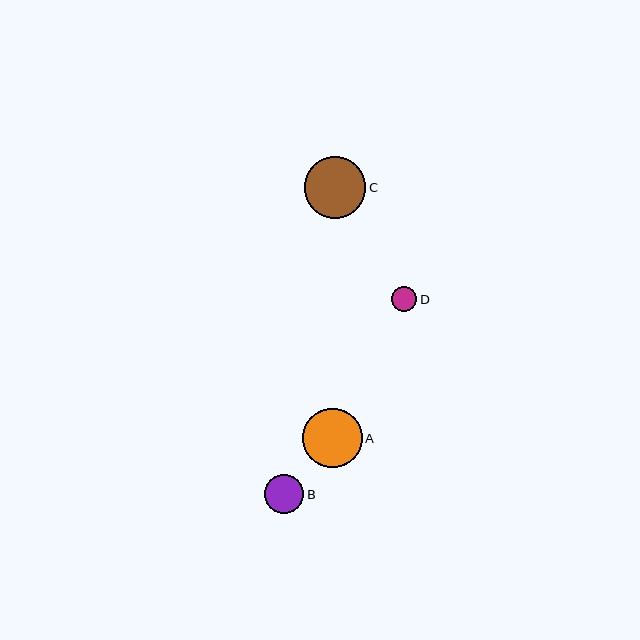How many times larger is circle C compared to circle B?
Circle C is approximately 1.6 times the size of circle B.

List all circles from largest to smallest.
From largest to smallest: C, A, B, D.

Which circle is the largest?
Circle C is the largest with a size of approximately 62 pixels.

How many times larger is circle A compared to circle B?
Circle A is approximately 1.5 times the size of circle B.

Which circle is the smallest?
Circle D is the smallest with a size of approximately 25 pixels.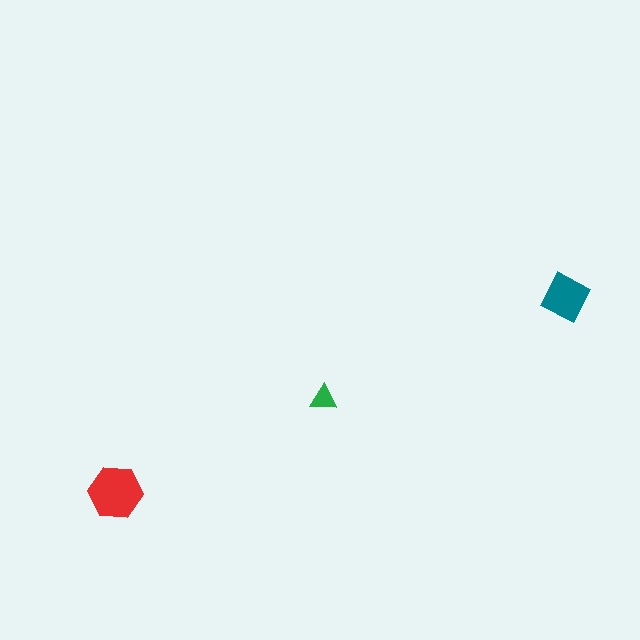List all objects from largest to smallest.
The red hexagon, the teal square, the green triangle.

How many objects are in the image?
There are 3 objects in the image.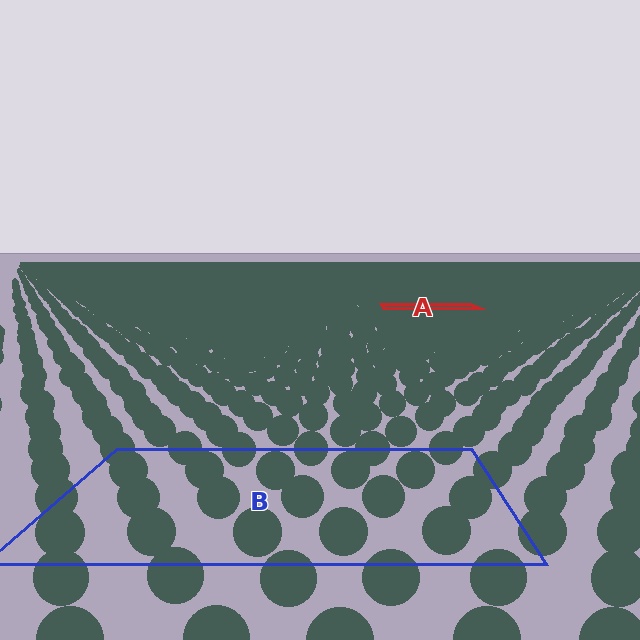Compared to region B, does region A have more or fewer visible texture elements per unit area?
Region A has more texture elements per unit area — they are packed more densely because it is farther away.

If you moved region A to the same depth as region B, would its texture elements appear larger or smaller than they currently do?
They would appear larger. At a closer depth, the same texture elements are projected at a bigger on-screen size.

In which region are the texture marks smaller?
The texture marks are smaller in region A, because it is farther away.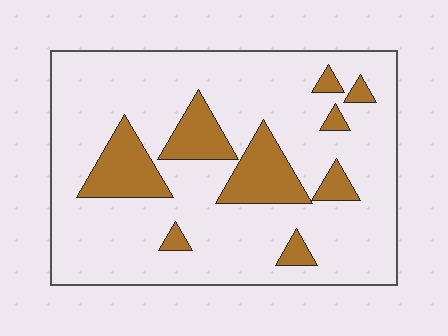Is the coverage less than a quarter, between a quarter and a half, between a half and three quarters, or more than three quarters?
Less than a quarter.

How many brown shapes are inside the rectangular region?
9.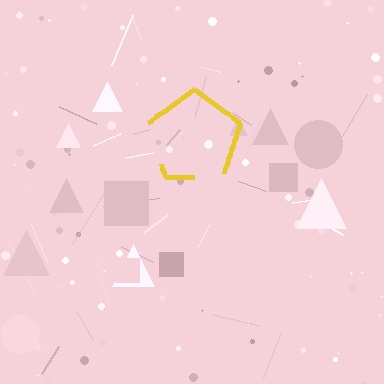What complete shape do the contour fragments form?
The contour fragments form a pentagon.